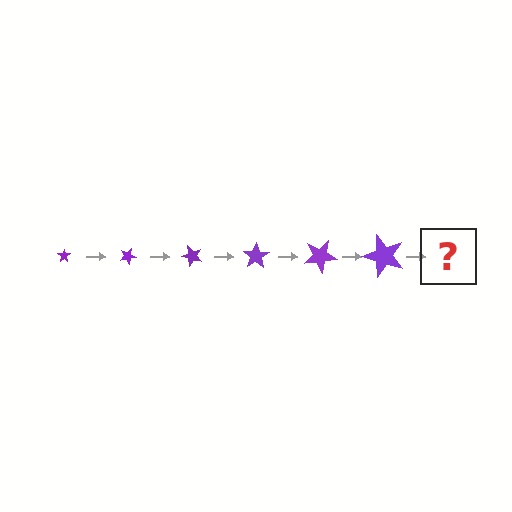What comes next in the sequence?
The next element should be a star, larger than the previous one and rotated 150 degrees from the start.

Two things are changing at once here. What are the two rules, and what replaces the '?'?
The two rules are that the star grows larger each step and it rotates 25 degrees each step. The '?' should be a star, larger than the previous one and rotated 150 degrees from the start.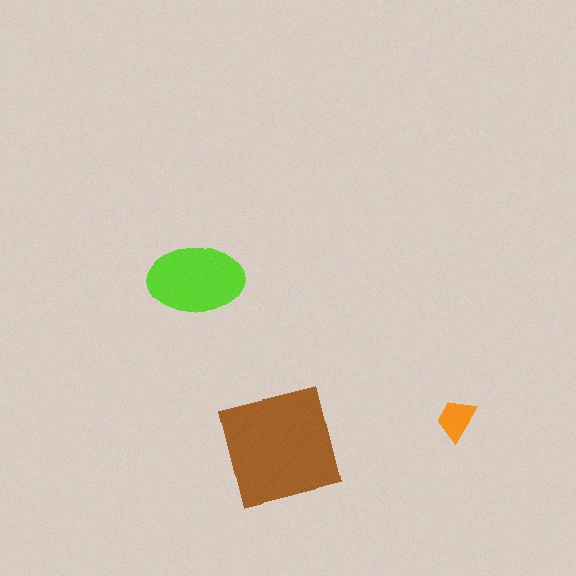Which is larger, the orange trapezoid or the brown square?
The brown square.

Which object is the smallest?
The orange trapezoid.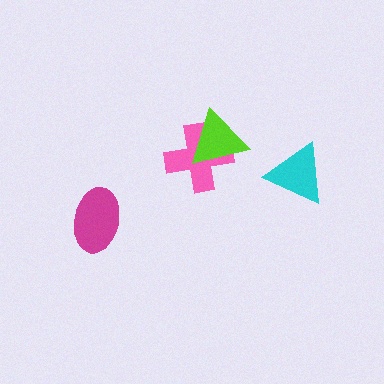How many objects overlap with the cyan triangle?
0 objects overlap with the cyan triangle.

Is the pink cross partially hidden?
Yes, it is partially covered by another shape.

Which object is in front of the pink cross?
The lime triangle is in front of the pink cross.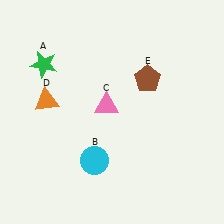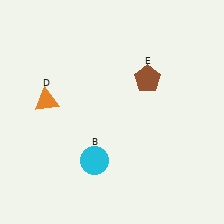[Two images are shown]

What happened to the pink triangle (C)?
The pink triangle (C) was removed in Image 2. It was in the top-left area of Image 1.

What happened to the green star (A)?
The green star (A) was removed in Image 2. It was in the top-left area of Image 1.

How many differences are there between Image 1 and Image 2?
There are 2 differences between the two images.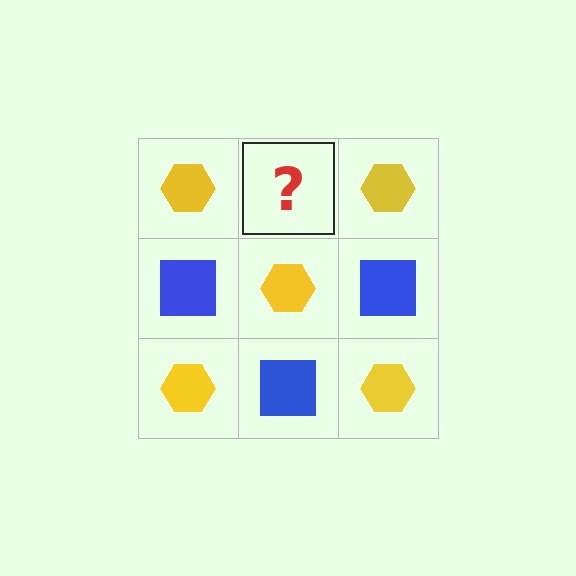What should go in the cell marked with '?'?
The missing cell should contain a blue square.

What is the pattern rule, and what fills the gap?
The rule is that it alternates yellow hexagon and blue square in a checkerboard pattern. The gap should be filled with a blue square.